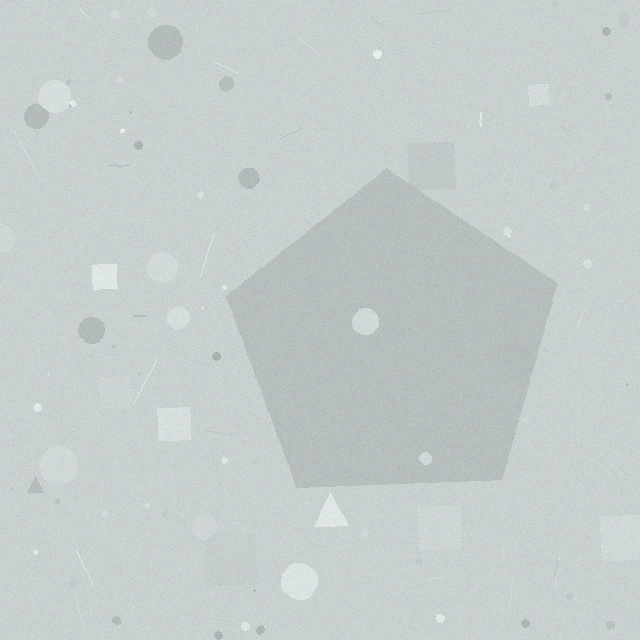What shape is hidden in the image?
A pentagon is hidden in the image.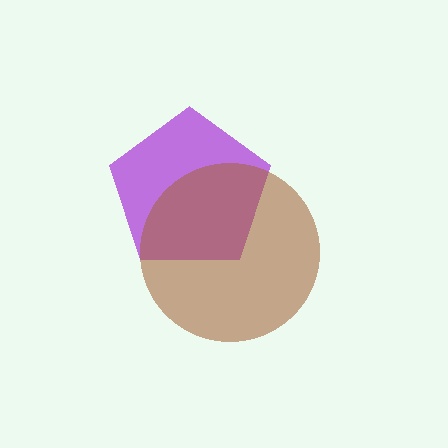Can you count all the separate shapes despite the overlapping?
Yes, there are 2 separate shapes.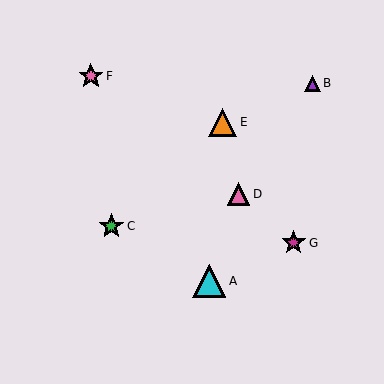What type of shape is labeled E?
Shape E is an orange triangle.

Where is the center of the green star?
The center of the green star is at (111, 226).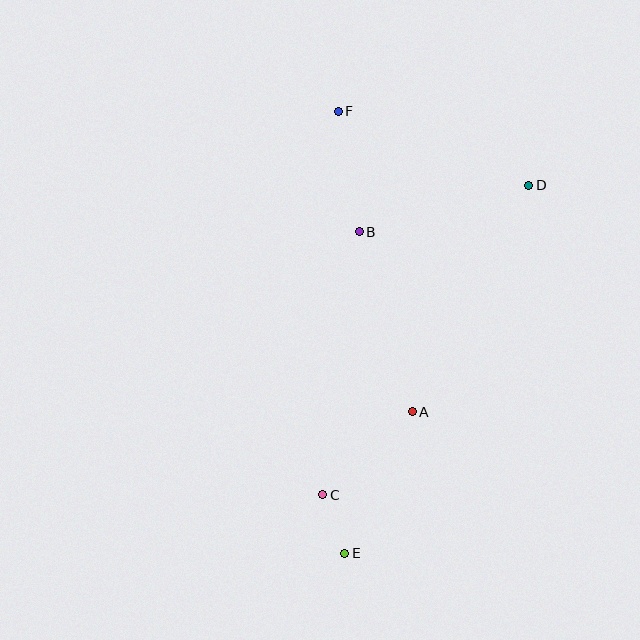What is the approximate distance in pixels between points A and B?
The distance between A and B is approximately 188 pixels.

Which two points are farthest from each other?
Points E and F are farthest from each other.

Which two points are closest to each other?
Points C and E are closest to each other.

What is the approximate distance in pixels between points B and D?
The distance between B and D is approximately 175 pixels.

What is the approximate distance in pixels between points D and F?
The distance between D and F is approximately 204 pixels.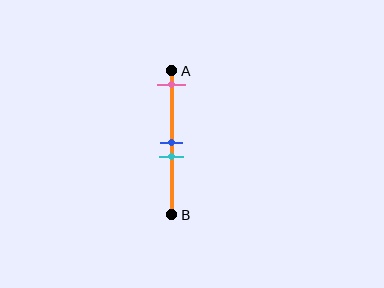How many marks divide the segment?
There are 3 marks dividing the segment.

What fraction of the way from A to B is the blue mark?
The blue mark is approximately 50% (0.5) of the way from A to B.